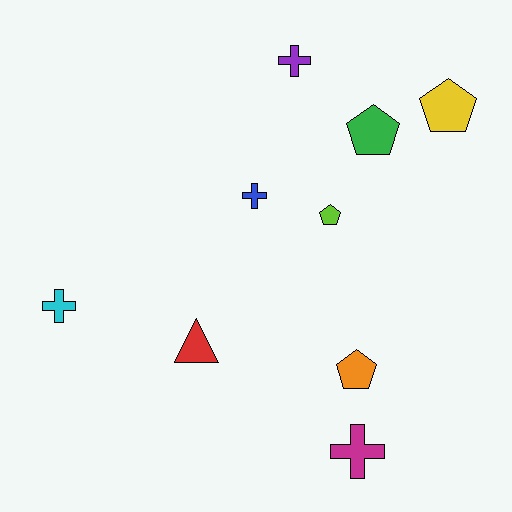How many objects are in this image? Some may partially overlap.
There are 9 objects.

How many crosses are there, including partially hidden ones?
There are 4 crosses.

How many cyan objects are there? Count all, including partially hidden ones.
There is 1 cyan object.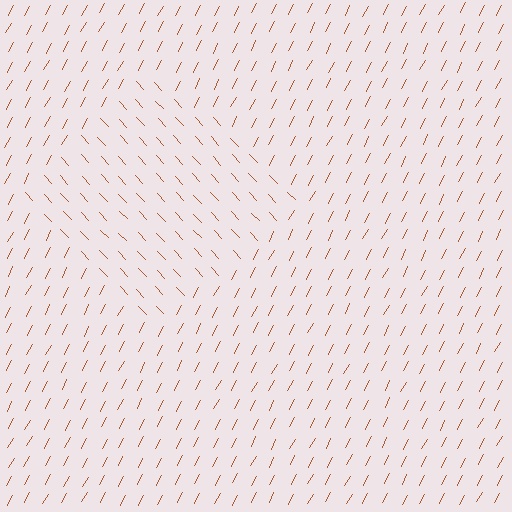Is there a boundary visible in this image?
Yes, there is a texture boundary formed by a change in line orientation.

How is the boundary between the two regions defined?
The boundary is defined purely by a change in line orientation (approximately 71 degrees difference). All lines are the same color and thickness.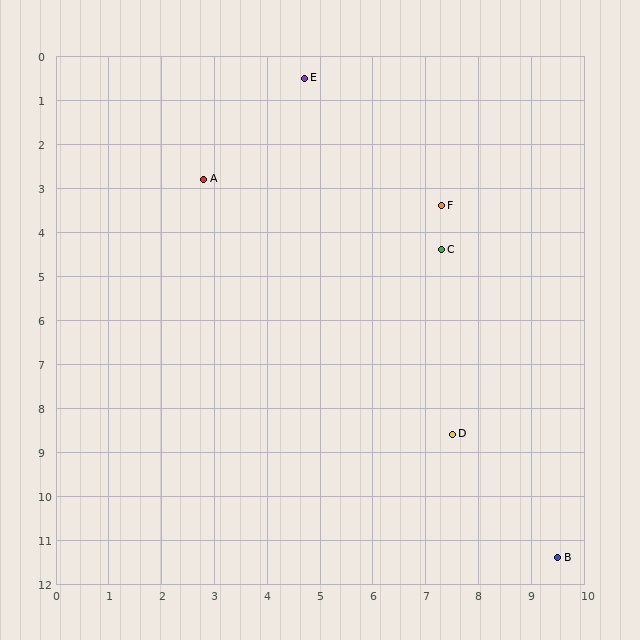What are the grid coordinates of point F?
Point F is at approximately (7.3, 3.4).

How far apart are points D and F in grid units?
Points D and F are about 5.2 grid units apart.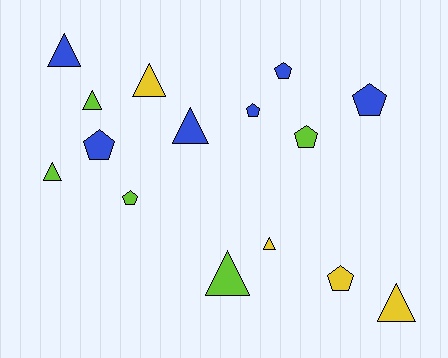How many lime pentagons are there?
There are 2 lime pentagons.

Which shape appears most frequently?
Triangle, with 8 objects.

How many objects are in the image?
There are 15 objects.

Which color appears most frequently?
Blue, with 6 objects.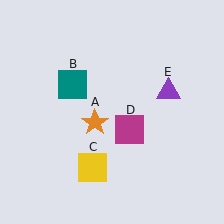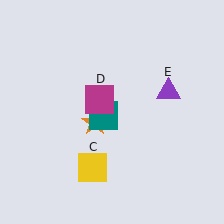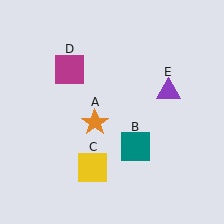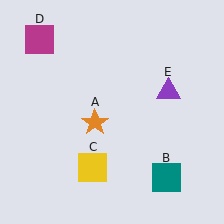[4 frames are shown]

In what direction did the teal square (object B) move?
The teal square (object B) moved down and to the right.